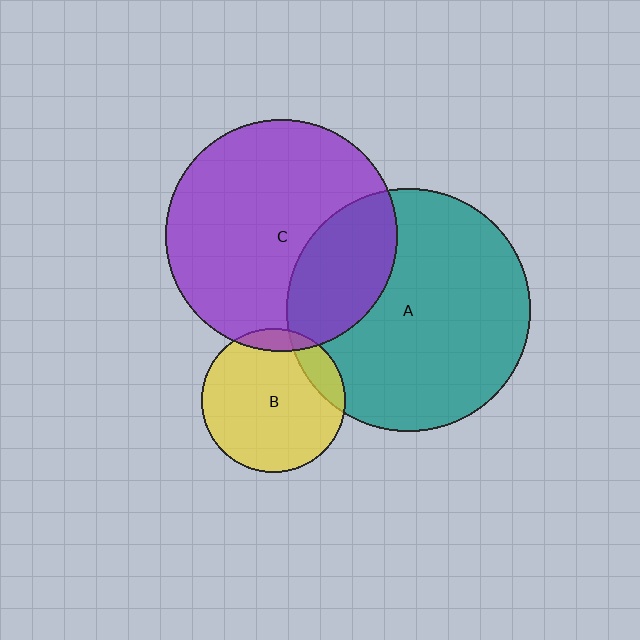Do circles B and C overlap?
Yes.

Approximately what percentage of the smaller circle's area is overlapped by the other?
Approximately 10%.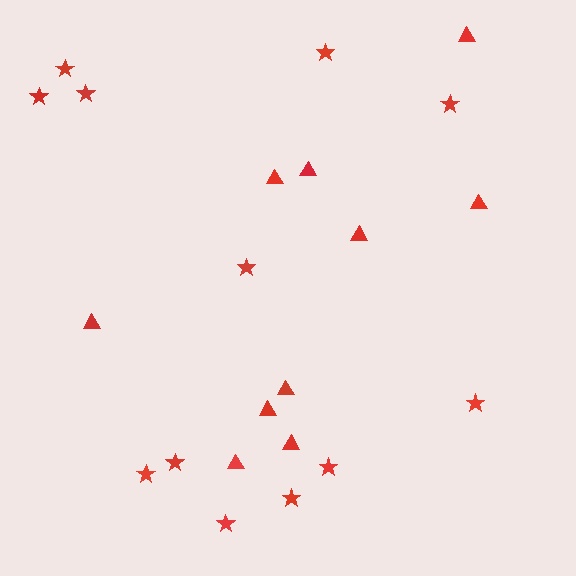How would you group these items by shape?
There are 2 groups: one group of triangles (10) and one group of stars (12).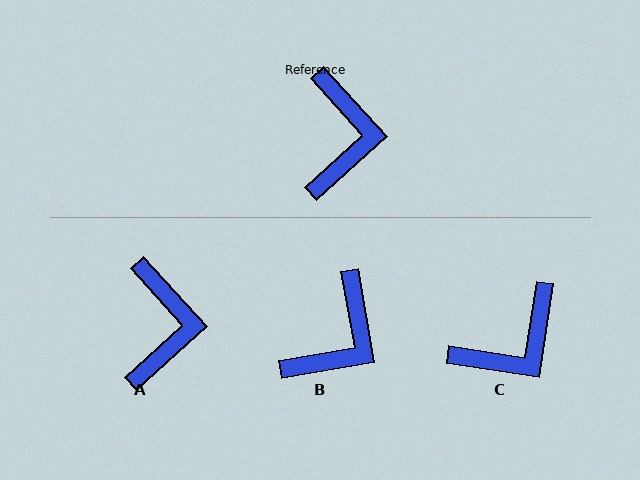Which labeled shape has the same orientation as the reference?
A.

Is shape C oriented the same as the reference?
No, it is off by about 51 degrees.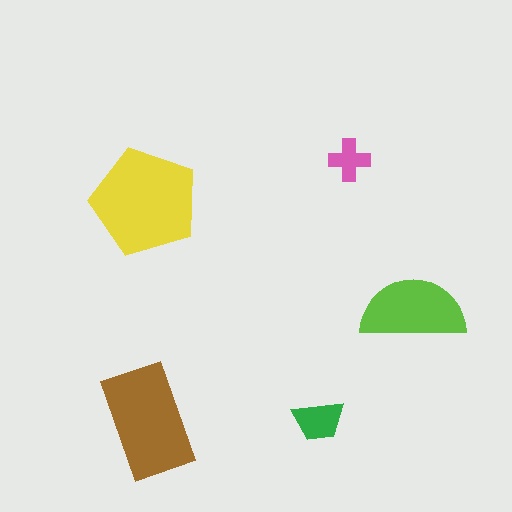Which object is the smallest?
The pink cross.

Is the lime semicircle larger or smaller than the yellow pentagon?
Smaller.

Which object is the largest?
The yellow pentagon.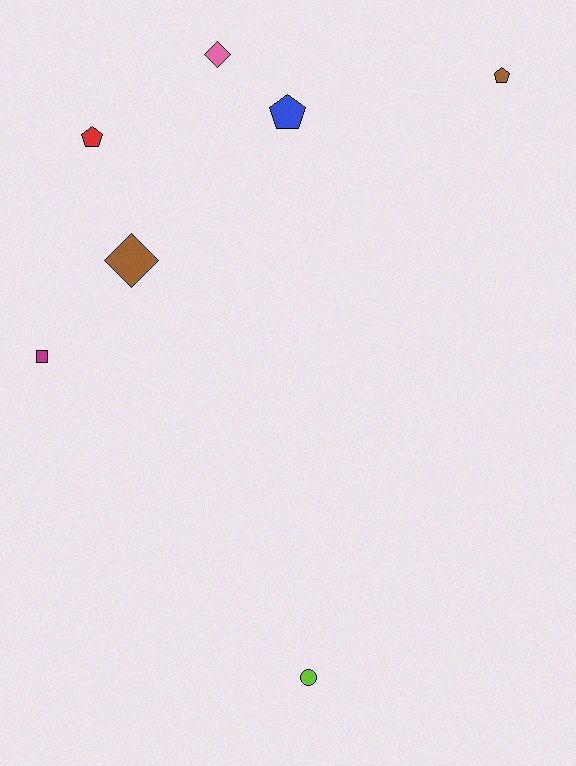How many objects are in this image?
There are 7 objects.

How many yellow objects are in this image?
There are no yellow objects.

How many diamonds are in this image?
There are 2 diamonds.